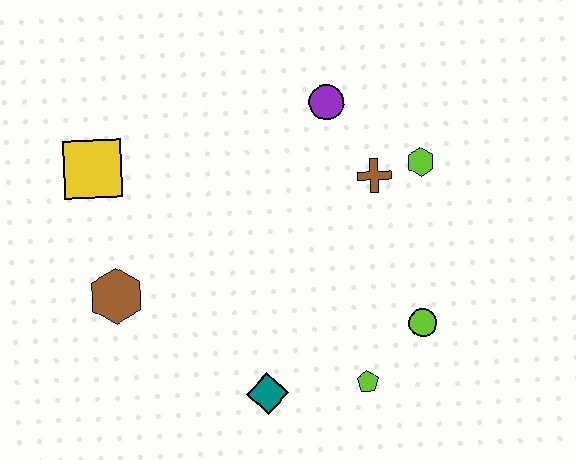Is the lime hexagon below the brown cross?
No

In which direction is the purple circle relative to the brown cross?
The purple circle is above the brown cross.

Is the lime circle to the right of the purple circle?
Yes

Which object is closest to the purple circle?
The brown cross is closest to the purple circle.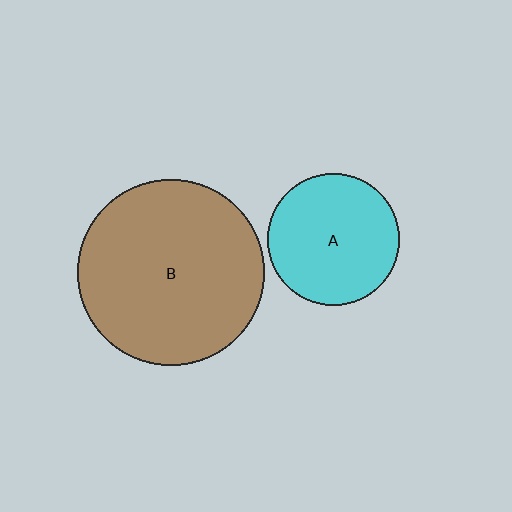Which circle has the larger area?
Circle B (brown).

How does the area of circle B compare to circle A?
Approximately 2.0 times.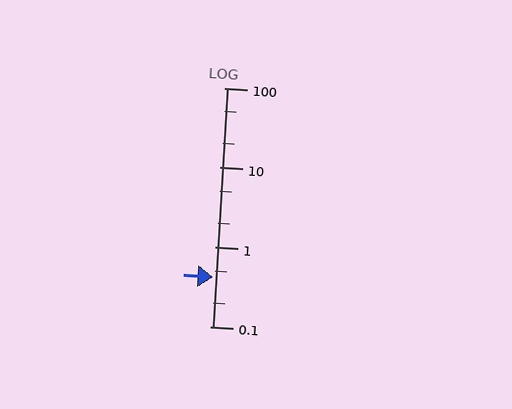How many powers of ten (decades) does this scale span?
The scale spans 3 decades, from 0.1 to 100.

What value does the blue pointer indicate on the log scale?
The pointer indicates approximately 0.42.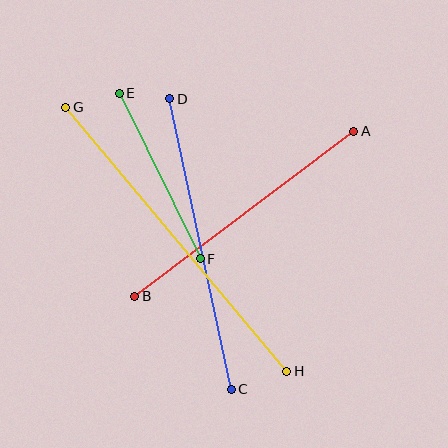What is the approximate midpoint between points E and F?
The midpoint is at approximately (160, 176) pixels.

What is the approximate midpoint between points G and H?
The midpoint is at approximately (176, 239) pixels.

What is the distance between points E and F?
The distance is approximately 184 pixels.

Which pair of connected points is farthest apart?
Points G and H are farthest apart.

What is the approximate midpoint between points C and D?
The midpoint is at approximately (201, 244) pixels.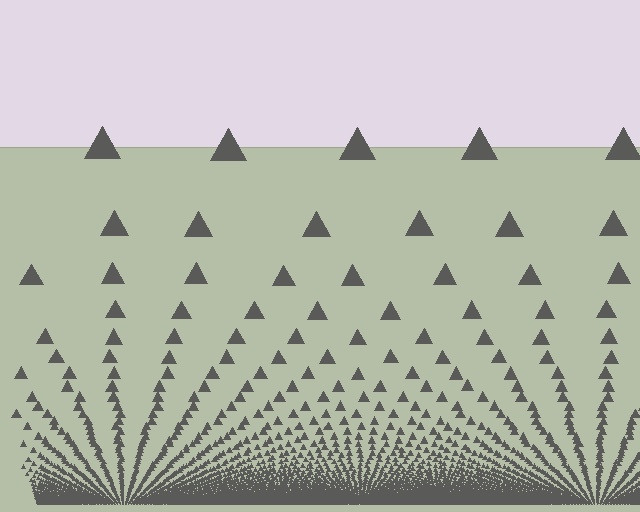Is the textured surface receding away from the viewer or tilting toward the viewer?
The surface appears to tilt toward the viewer. Texture elements get larger and sparser toward the top.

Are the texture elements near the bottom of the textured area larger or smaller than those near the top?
Smaller. The gradient is inverted — elements near the bottom are smaller and denser.